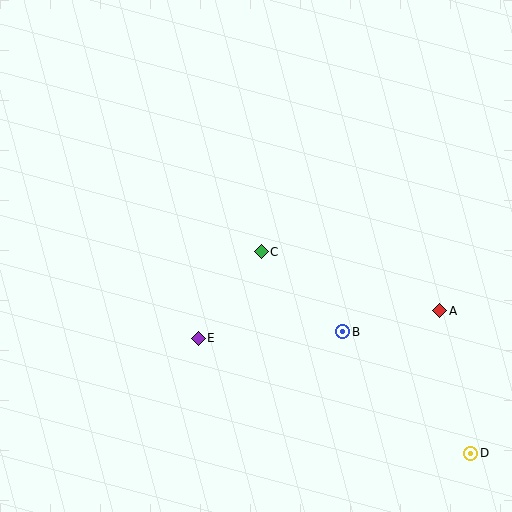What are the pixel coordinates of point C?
Point C is at (261, 252).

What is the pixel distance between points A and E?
The distance between A and E is 243 pixels.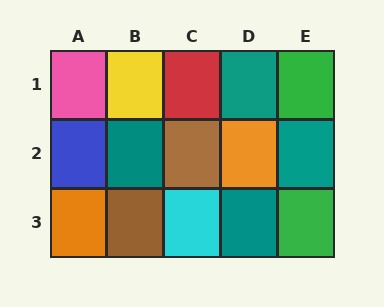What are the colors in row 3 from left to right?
Orange, brown, cyan, teal, green.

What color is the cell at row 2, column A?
Blue.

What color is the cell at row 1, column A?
Pink.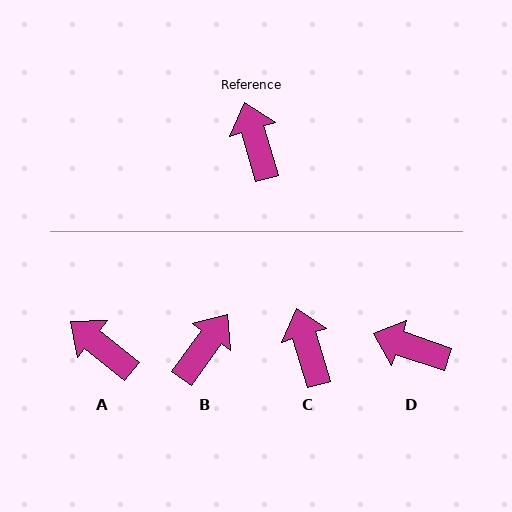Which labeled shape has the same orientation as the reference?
C.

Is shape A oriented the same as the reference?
No, it is off by about 34 degrees.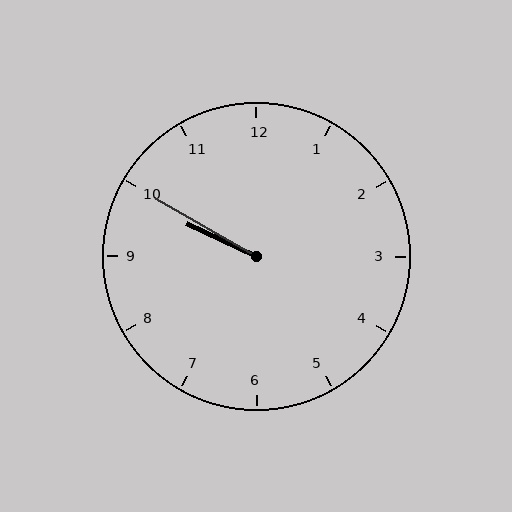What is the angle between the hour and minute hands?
Approximately 5 degrees.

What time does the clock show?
9:50.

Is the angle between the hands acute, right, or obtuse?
It is acute.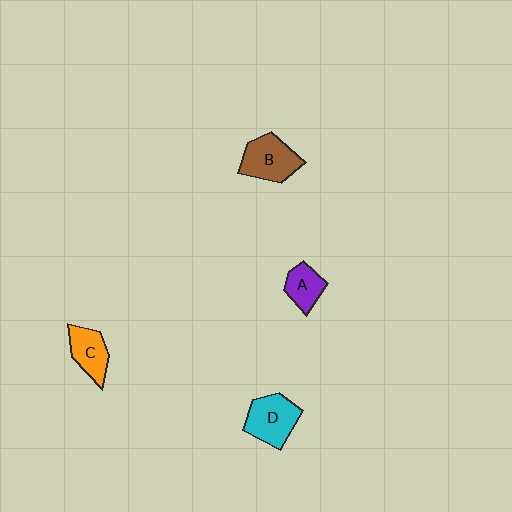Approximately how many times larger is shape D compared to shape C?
Approximately 1.3 times.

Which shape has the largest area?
Shape B (brown).